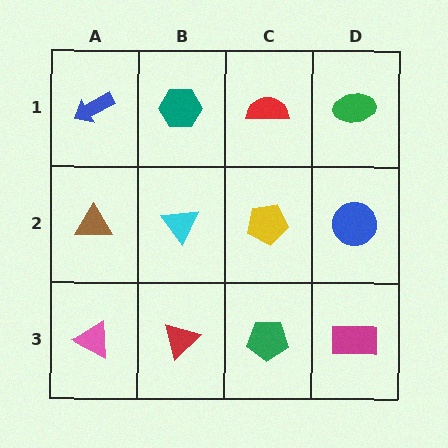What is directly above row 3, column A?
A brown triangle.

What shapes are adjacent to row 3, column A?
A brown triangle (row 2, column A), a red triangle (row 3, column B).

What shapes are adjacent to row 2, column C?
A red semicircle (row 1, column C), a green pentagon (row 3, column C), a cyan triangle (row 2, column B), a blue circle (row 2, column D).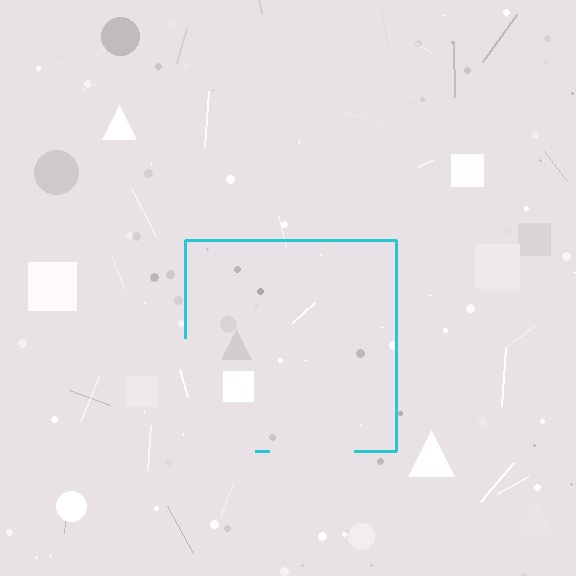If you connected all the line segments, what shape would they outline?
They would outline a square.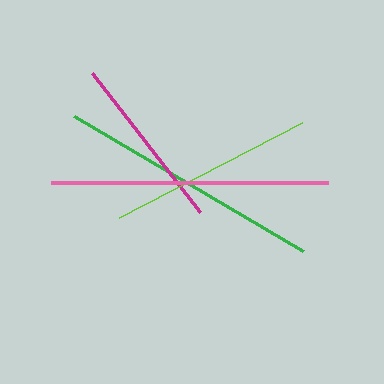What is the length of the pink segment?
The pink segment is approximately 277 pixels long.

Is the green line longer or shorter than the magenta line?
The green line is longer than the magenta line.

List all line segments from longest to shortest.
From longest to shortest: pink, green, lime, magenta.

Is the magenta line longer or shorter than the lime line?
The lime line is longer than the magenta line.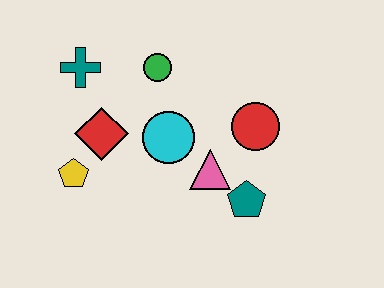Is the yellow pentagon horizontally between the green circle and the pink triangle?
No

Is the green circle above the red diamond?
Yes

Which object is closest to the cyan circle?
The pink triangle is closest to the cyan circle.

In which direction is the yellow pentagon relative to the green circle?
The yellow pentagon is below the green circle.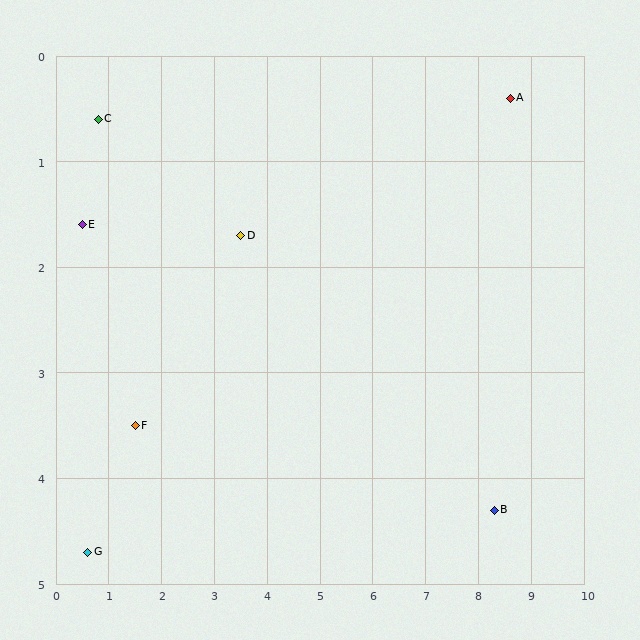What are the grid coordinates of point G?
Point G is at approximately (0.6, 4.7).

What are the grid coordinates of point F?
Point F is at approximately (1.5, 3.5).